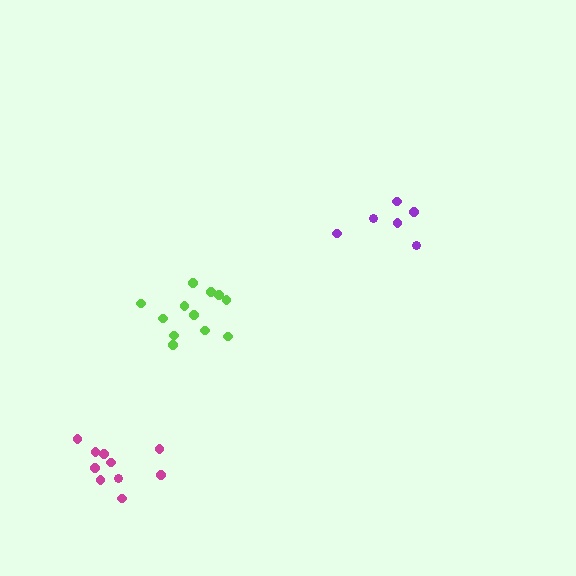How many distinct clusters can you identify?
There are 3 distinct clusters.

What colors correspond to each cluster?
The clusters are colored: lime, purple, magenta.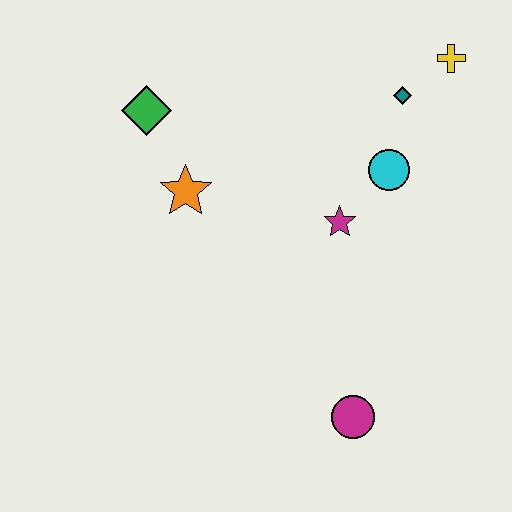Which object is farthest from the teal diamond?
The magenta circle is farthest from the teal diamond.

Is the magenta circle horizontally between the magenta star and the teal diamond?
Yes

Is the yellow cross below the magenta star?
No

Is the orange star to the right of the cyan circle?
No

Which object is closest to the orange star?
The green diamond is closest to the orange star.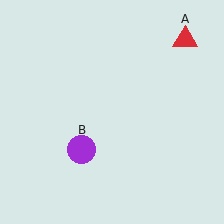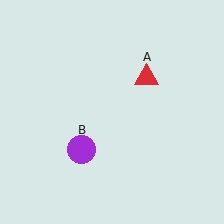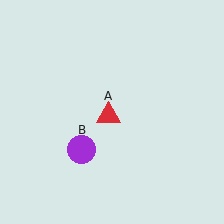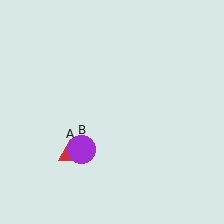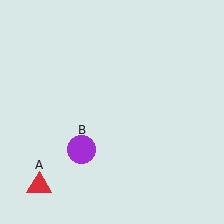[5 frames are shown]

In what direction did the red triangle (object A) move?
The red triangle (object A) moved down and to the left.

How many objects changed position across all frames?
1 object changed position: red triangle (object A).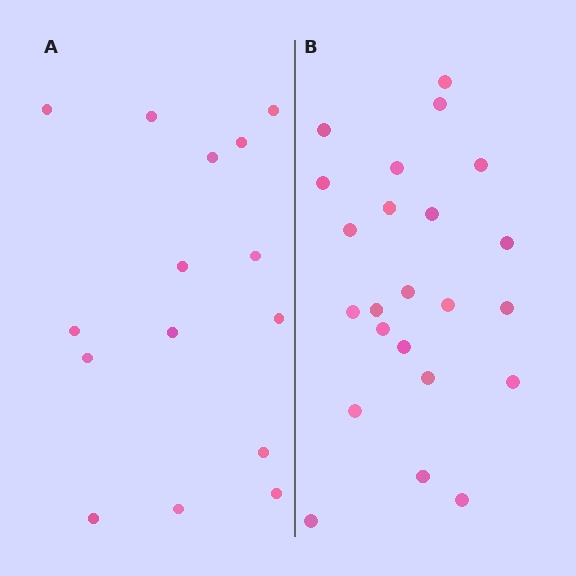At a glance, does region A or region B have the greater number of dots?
Region B (the right region) has more dots.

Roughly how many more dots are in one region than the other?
Region B has roughly 8 or so more dots than region A.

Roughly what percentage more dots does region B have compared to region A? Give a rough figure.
About 55% more.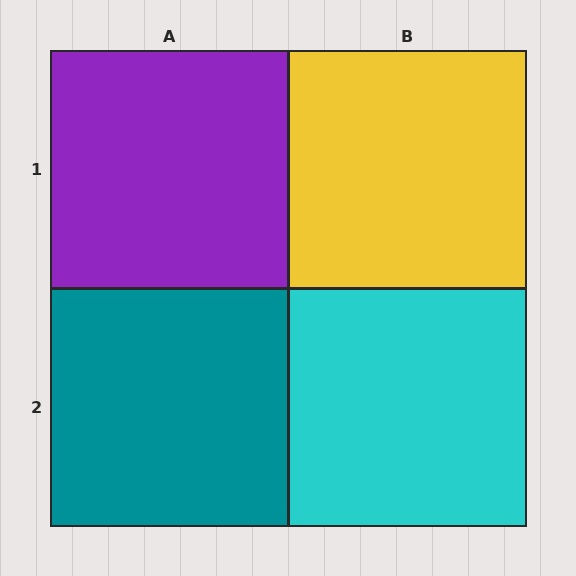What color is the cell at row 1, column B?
Yellow.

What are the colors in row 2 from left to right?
Teal, cyan.